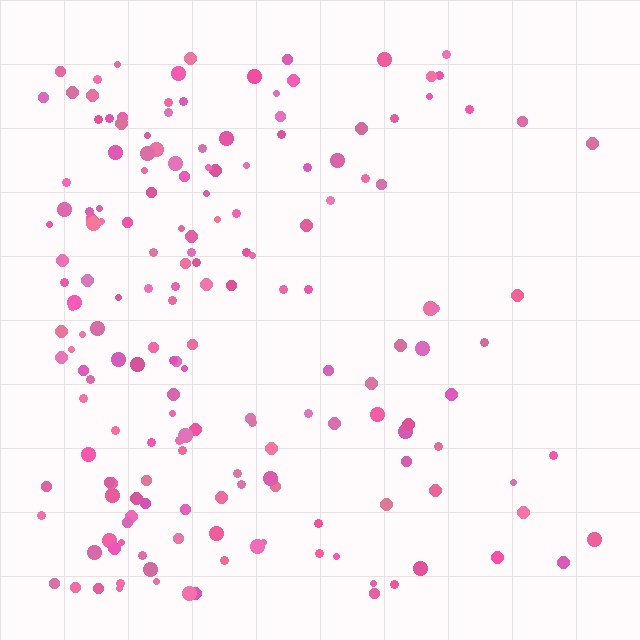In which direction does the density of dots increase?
From right to left, with the left side densest.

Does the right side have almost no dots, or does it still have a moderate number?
Still a moderate number, just noticeably fewer than the left.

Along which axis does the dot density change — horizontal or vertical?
Horizontal.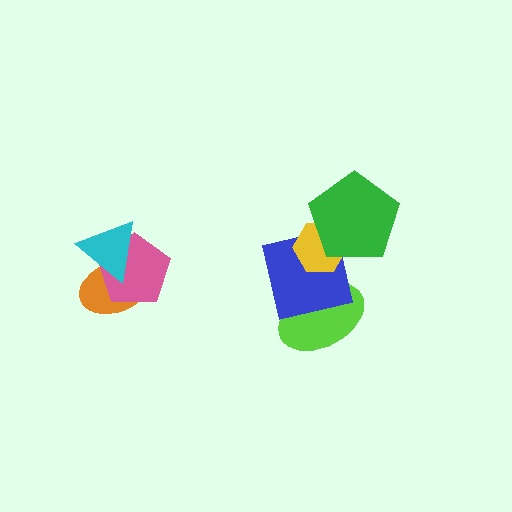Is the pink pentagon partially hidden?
Yes, it is partially covered by another shape.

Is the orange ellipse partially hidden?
Yes, it is partially covered by another shape.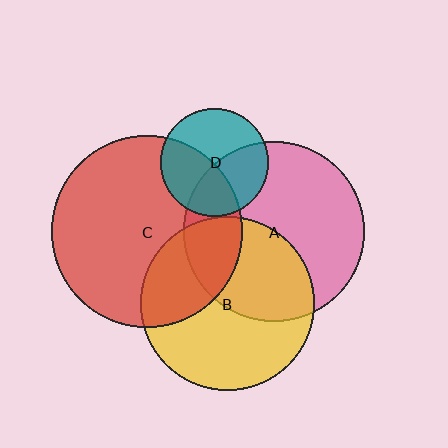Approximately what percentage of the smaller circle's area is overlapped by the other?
Approximately 45%.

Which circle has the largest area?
Circle C (red).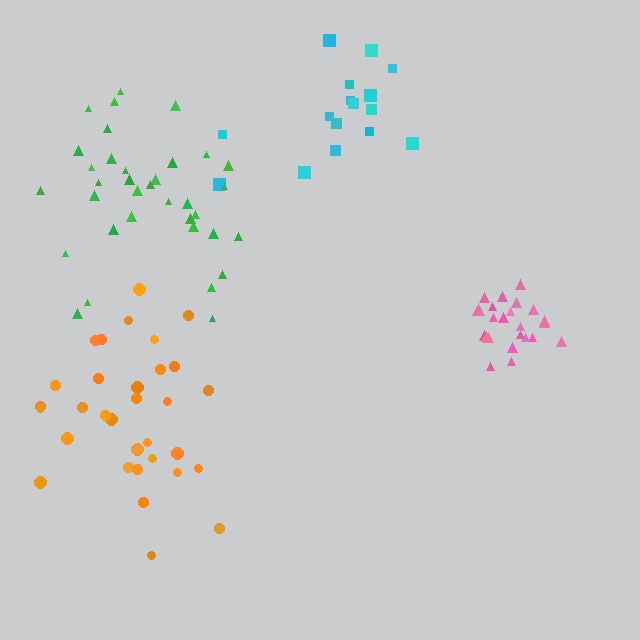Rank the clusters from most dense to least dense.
pink, green, orange, cyan.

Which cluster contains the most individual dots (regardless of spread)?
Green (35).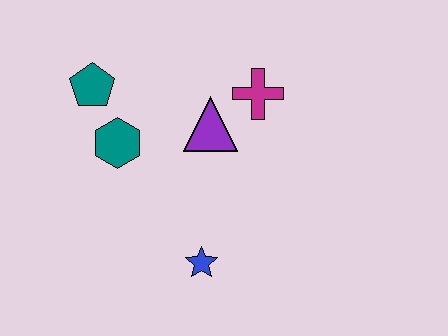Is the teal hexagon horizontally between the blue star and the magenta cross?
No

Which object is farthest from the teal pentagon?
The blue star is farthest from the teal pentagon.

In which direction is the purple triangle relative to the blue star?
The purple triangle is above the blue star.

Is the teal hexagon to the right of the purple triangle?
No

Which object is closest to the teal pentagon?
The teal hexagon is closest to the teal pentagon.